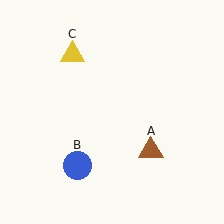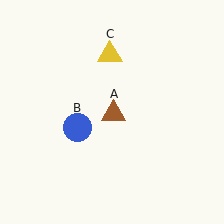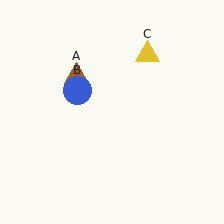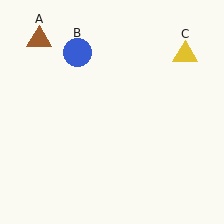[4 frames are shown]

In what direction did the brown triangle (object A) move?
The brown triangle (object A) moved up and to the left.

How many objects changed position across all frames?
3 objects changed position: brown triangle (object A), blue circle (object B), yellow triangle (object C).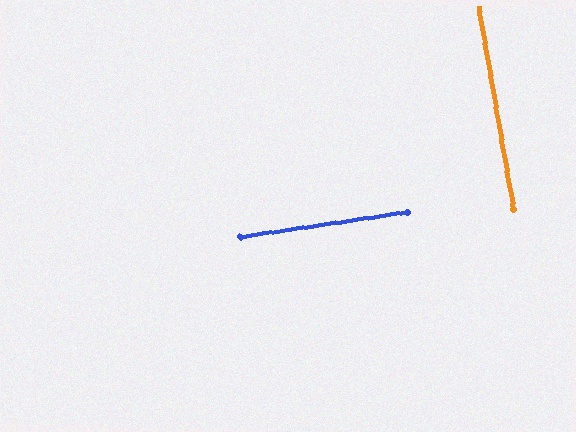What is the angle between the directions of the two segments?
Approximately 89 degrees.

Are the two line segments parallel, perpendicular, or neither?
Perpendicular — they meet at approximately 89°.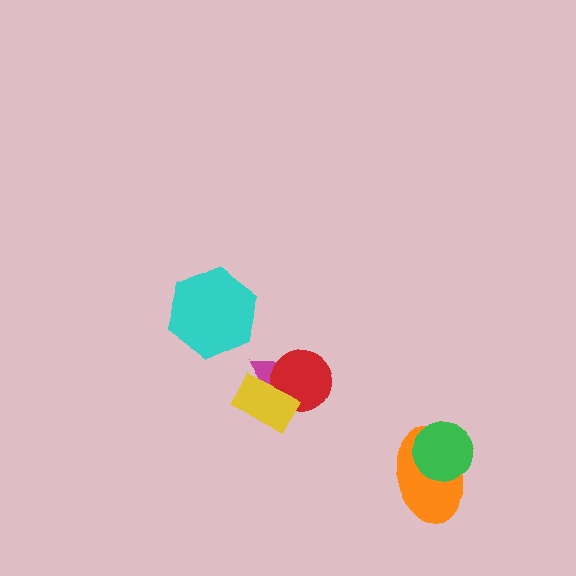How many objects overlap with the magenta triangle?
2 objects overlap with the magenta triangle.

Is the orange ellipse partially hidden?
Yes, it is partially covered by another shape.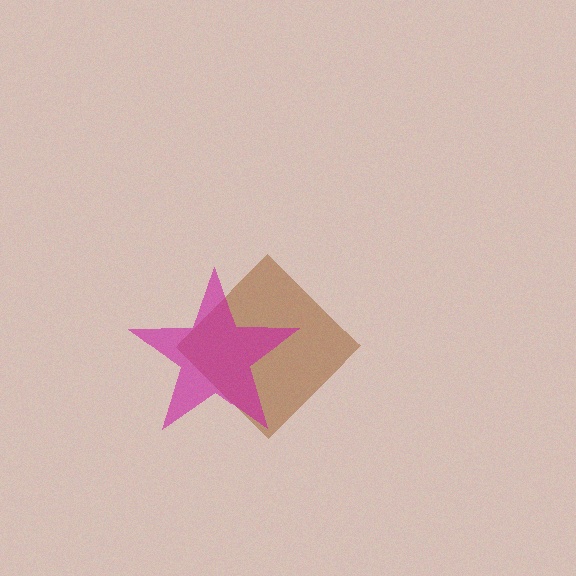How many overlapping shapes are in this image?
There are 2 overlapping shapes in the image.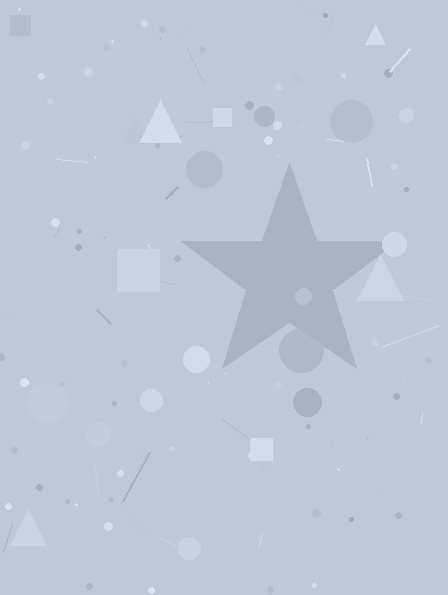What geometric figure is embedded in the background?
A star is embedded in the background.